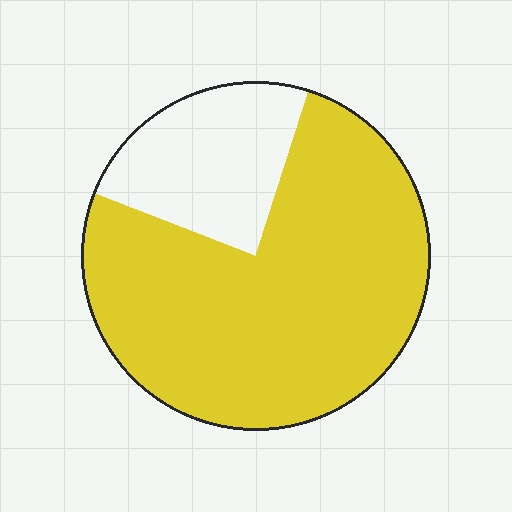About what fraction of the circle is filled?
About three quarters (3/4).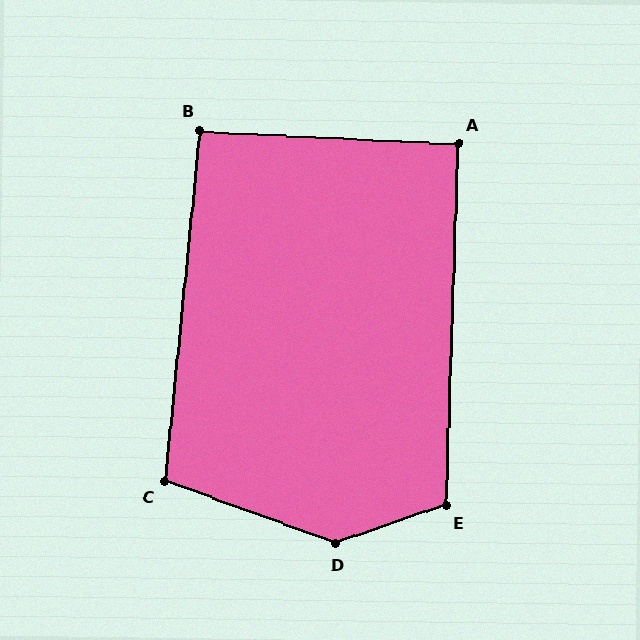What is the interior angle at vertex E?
Approximately 111 degrees (obtuse).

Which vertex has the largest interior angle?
D, at approximately 141 degrees.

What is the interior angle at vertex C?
Approximately 104 degrees (obtuse).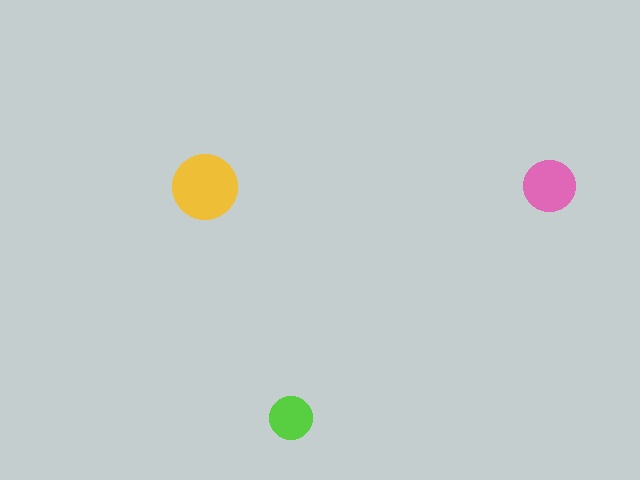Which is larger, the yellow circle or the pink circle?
The yellow one.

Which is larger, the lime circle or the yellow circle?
The yellow one.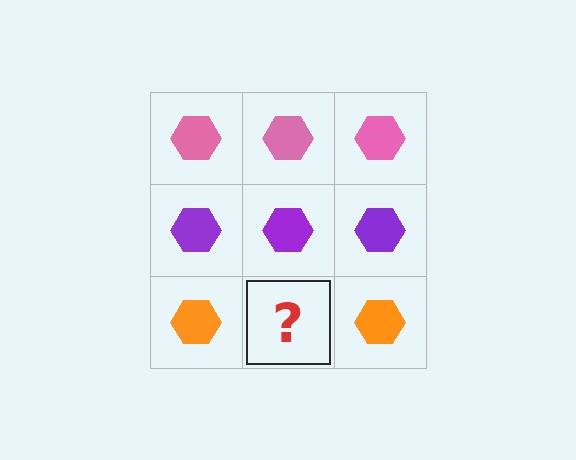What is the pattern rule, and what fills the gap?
The rule is that each row has a consistent color. The gap should be filled with an orange hexagon.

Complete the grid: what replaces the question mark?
The question mark should be replaced with an orange hexagon.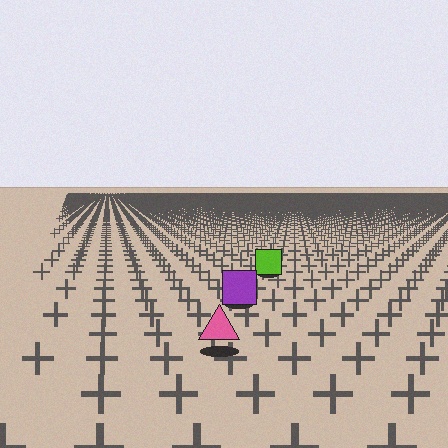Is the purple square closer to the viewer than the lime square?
Yes. The purple square is closer — you can tell from the texture gradient: the ground texture is coarser near it.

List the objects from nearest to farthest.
From nearest to farthest: the pink triangle, the purple square, the lime square.